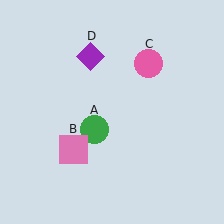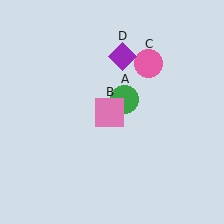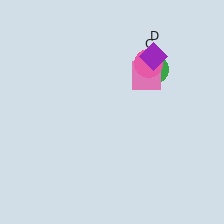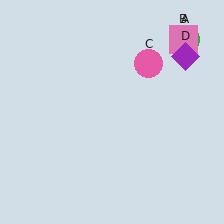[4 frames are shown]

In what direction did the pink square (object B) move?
The pink square (object B) moved up and to the right.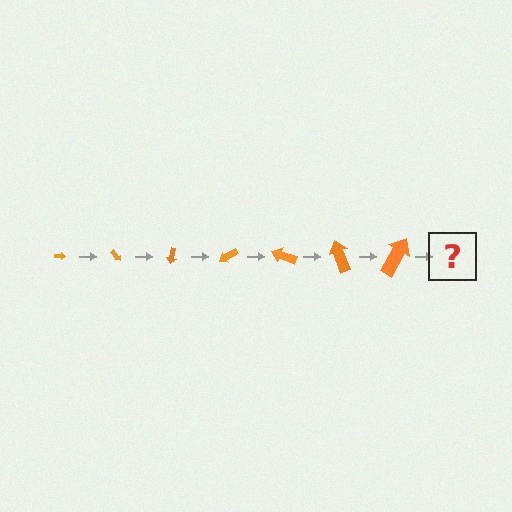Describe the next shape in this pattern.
It should be an arrow, larger than the previous one and rotated 350 degrees from the start.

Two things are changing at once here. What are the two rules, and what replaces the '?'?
The two rules are that the arrow grows larger each step and it rotates 50 degrees each step. The '?' should be an arrow, larger than the previous one and rotated 350 degrees from the start.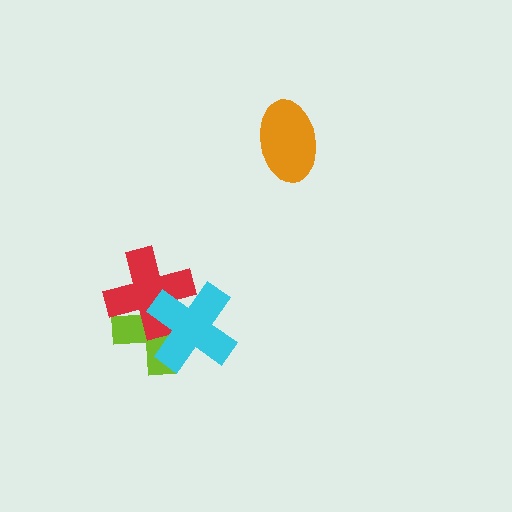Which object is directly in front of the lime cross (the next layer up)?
The red cross is directly in front of the lime cross.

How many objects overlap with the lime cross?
2 objects overlap with the lime cross.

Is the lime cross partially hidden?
Yes, it is partially covered by another shape.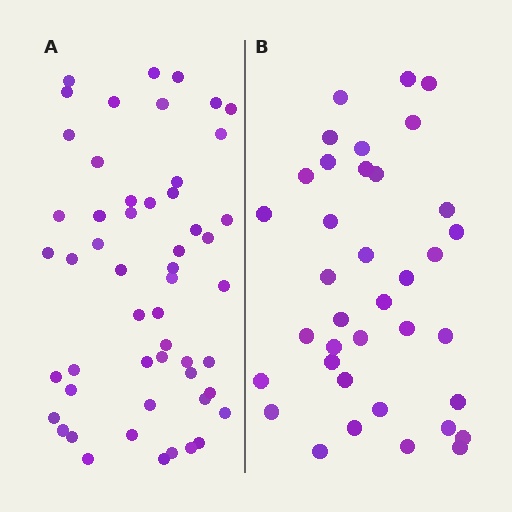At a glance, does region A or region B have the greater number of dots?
Region A (the left region) has more dots.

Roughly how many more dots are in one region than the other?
Region A has approximately 15 more dots than region B.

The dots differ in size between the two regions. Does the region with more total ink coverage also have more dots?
No. Region B has more total ink coverage because its dots are larger, but region A actually contains more individual dots. Total area can be misleading — the number of items is what matters here.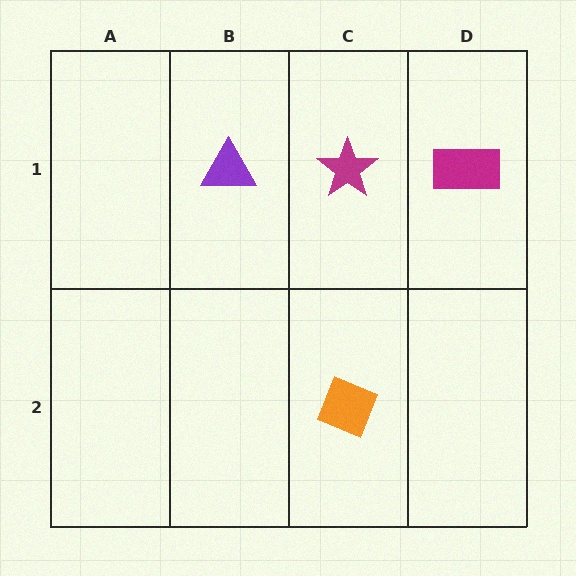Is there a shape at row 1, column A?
No, that cell is empty.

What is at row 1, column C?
A magenta star.